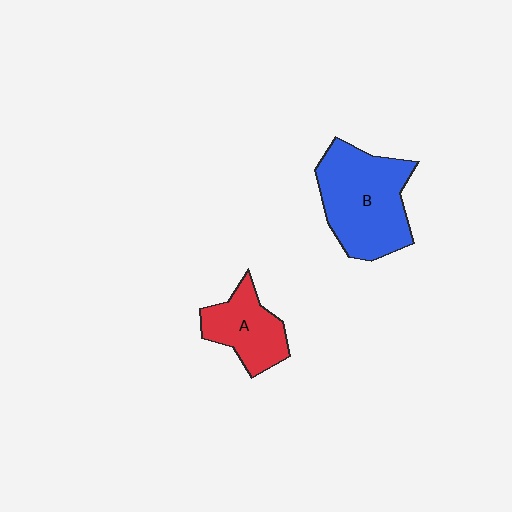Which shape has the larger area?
Shape B (blue).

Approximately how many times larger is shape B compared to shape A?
Approximately 1.7 times.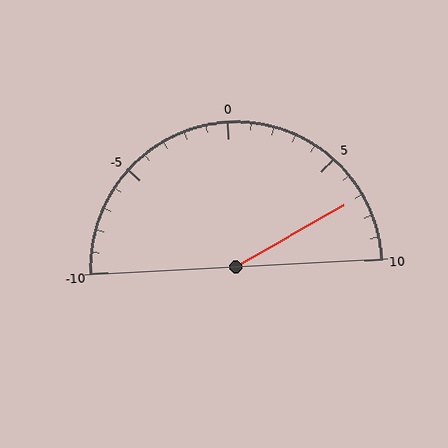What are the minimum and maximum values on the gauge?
The gauge ranges from -10 to 10.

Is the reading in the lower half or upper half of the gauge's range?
The reading is in the upper half of the range (-10 to 10).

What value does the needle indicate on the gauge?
The needle indicates approximately 7.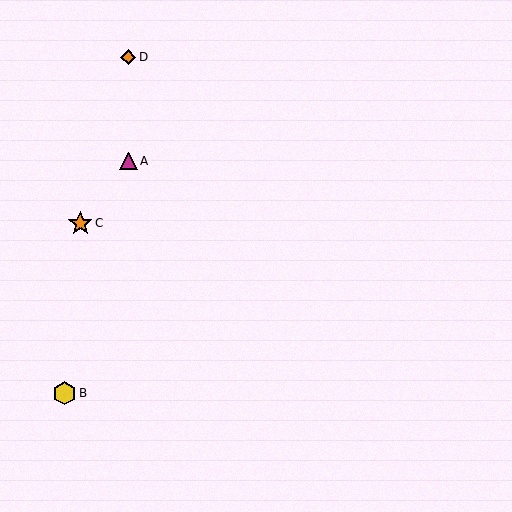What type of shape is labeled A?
Shape A is a magenta triangle.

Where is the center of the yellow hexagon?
The center of the yellow hexagon is at (65, 393).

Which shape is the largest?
The orange star (labeled C) is the largest.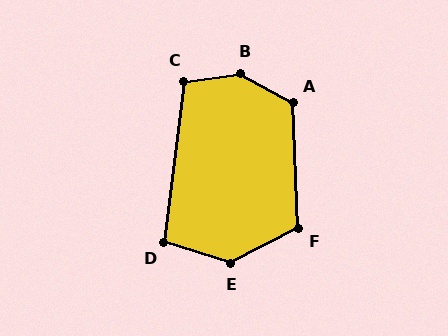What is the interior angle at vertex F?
Approximately 115 degrees (obtuse).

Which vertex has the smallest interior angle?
D, at approximately 100 degrees.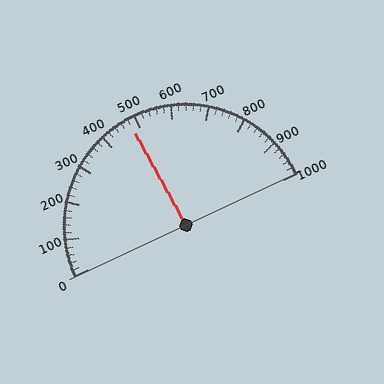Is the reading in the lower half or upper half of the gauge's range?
The reading is in the lower half of the range (0 to 1000).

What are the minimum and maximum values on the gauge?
The gauge ranges from 0 to 1000.